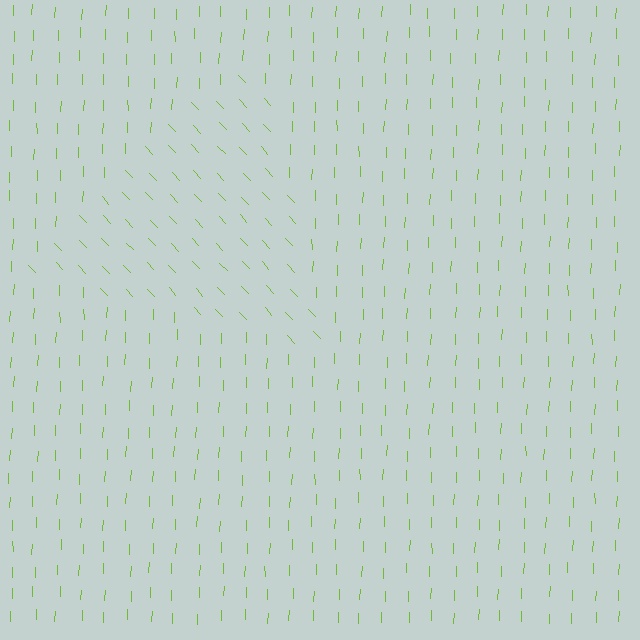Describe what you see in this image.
The image is filled with small lime line segments. A triangle region in the image has lines oriented differently from the surrounding lines, creating a visible texture boundary.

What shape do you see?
I see a triangle.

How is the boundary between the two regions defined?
The boundary is defined purely by a change in line orientation (approximately 45 degrees difference). All lines are the same color and thickness.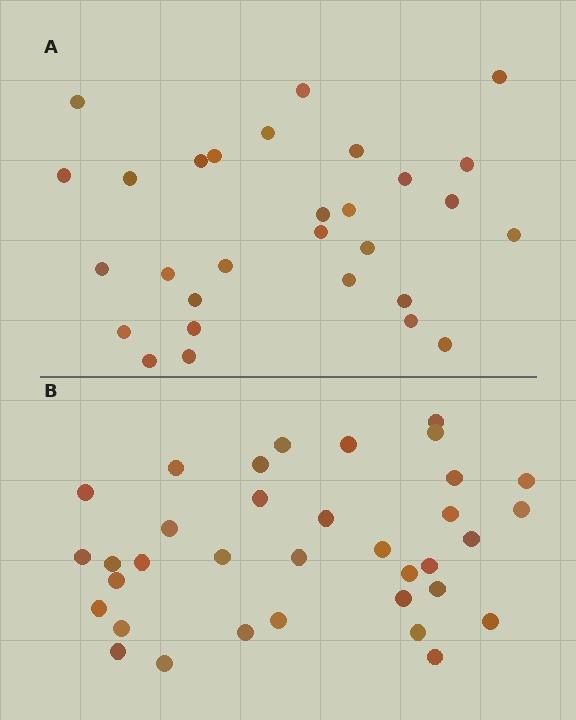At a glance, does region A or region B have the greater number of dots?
Region B (the bottom region) has more dots.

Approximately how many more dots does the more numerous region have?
Region B has about 6 more dots than region A.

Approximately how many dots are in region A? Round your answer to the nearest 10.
About 30 dots. (The exact count is 29, which rounds to 30.)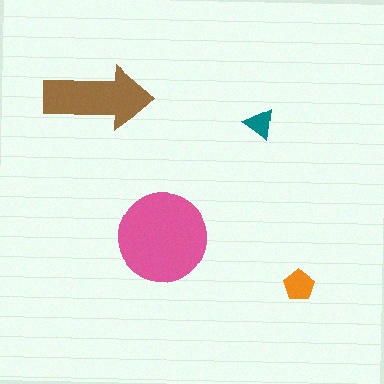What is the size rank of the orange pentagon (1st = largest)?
3rd.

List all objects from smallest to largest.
The teal triangle, the orange pentagon, the brown arrow, the pink circle.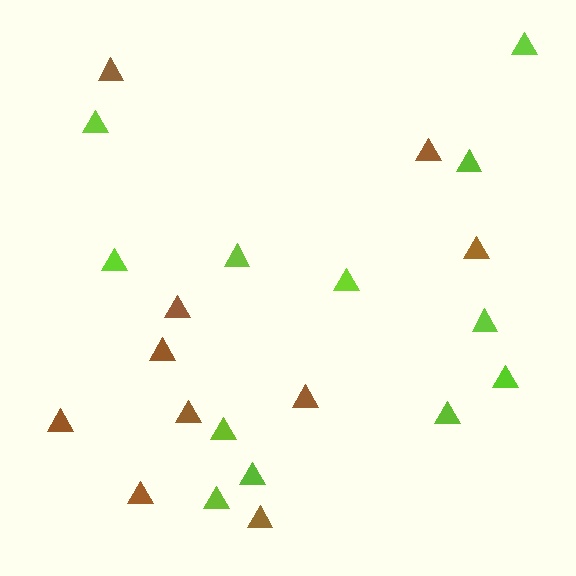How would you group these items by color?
There are 2 groups: one group of brown triangles (10) and one group of lime triangles (12).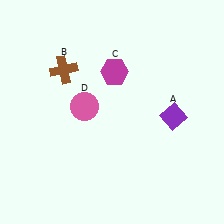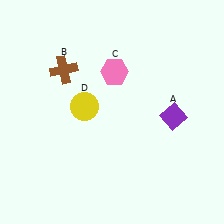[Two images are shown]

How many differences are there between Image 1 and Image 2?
There are 2 differences between the two images.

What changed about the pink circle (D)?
In Image 1, D is pink. In Image 2, it changed to yellow.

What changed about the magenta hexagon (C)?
In Image 1, C is magenta. In Image 2, it changed to pink.